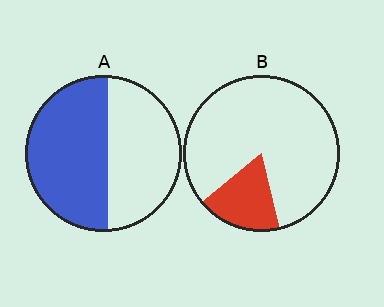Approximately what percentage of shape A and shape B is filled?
A is approximately 55% and B is approximately 20%.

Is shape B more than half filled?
No.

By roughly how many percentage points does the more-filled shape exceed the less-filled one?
By roughly 35 percentage points (A over B).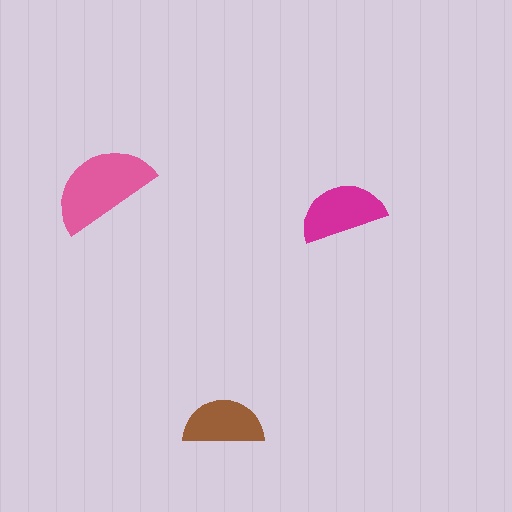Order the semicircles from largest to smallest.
the pink one, the magenta one, the brown one.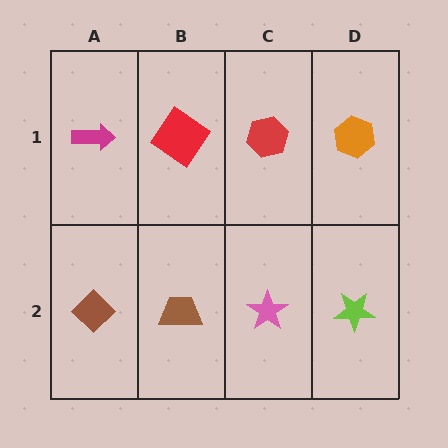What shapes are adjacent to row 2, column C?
A red hexagon (row 1, column C), a brown trapezoid (row 2, column B), a lime star (row 2, column D).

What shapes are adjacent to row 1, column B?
A brown trapezoid (row 2, column B), a magenta arrow (row 1, column A), a red hexagon (row 1, column C).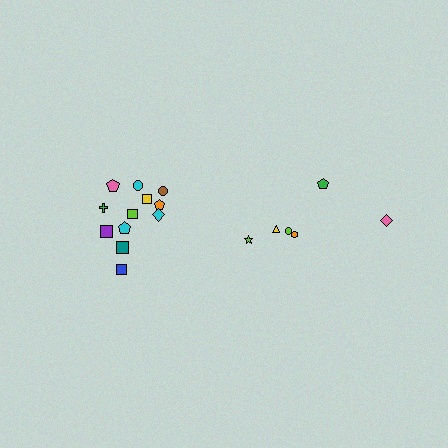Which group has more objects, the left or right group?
The left group.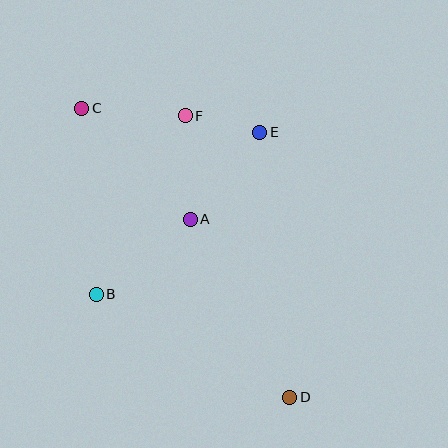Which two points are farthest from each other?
Points C and D are farthest from each other.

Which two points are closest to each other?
Points E and F are closest to each other.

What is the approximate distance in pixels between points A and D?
The distance between A and D is approximately 204 pixels.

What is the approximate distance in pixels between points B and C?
The distance between B and C is approximately 186 pixels.